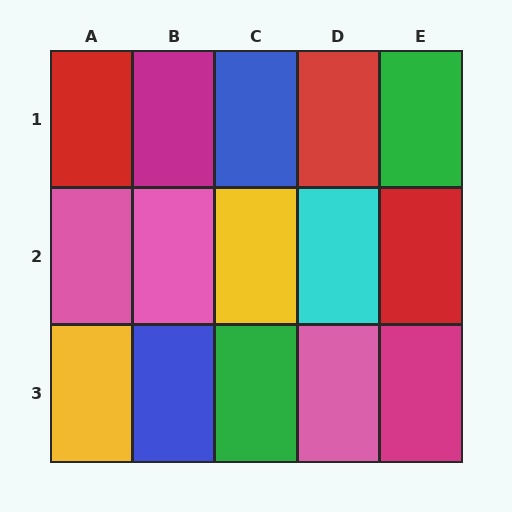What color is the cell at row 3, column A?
Yellow.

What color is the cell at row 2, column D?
Cyan.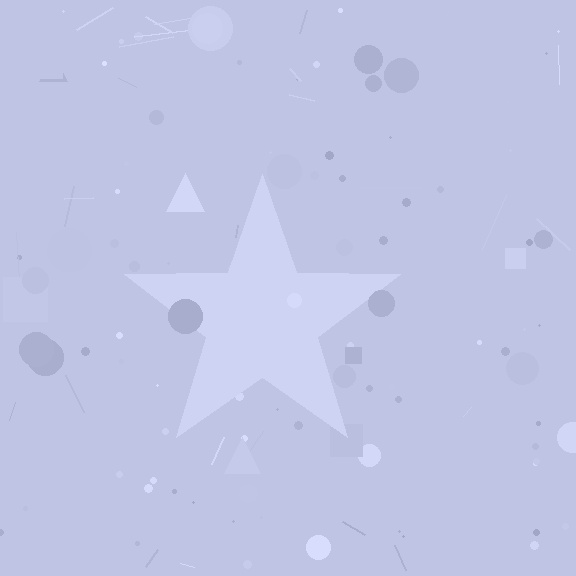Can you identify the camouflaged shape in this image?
The camouflaged shape is a star.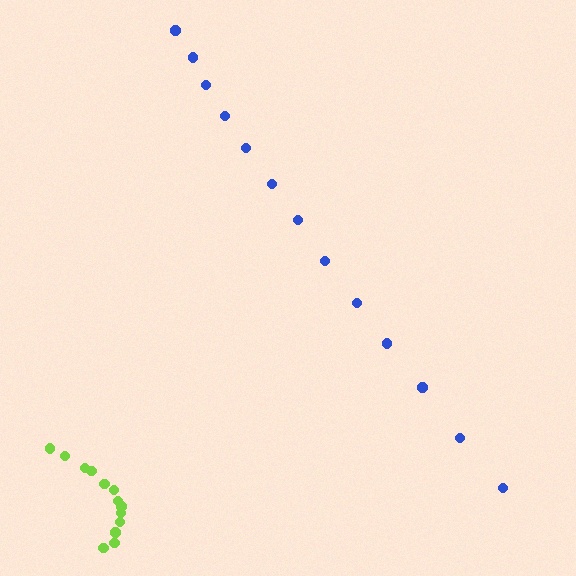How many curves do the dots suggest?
There are 2 distinct paths.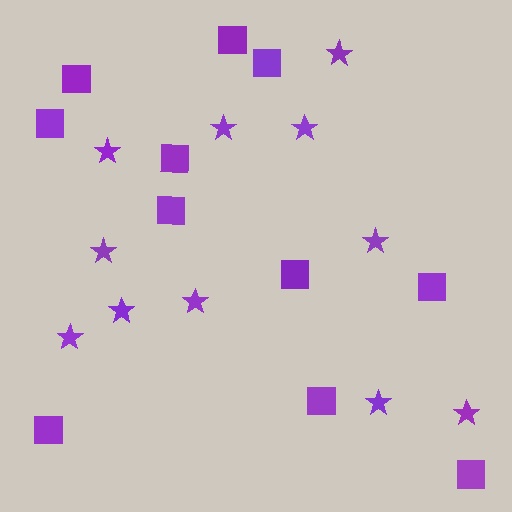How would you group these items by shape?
There are 2 groups: one group of stars (11) and one group of squares (11).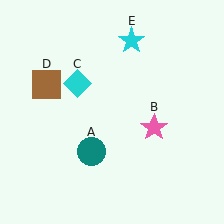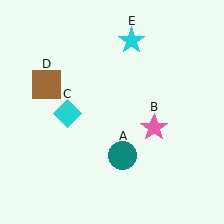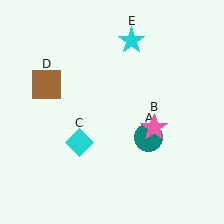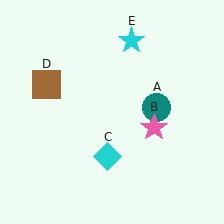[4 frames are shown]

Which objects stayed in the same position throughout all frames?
Pink star (object B) and brown square (object D) and cyan star (object E) remained stationary.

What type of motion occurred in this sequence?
The teal circle (object A), cyan diamond (object C) rotated counterclockwise around the center of the scene.